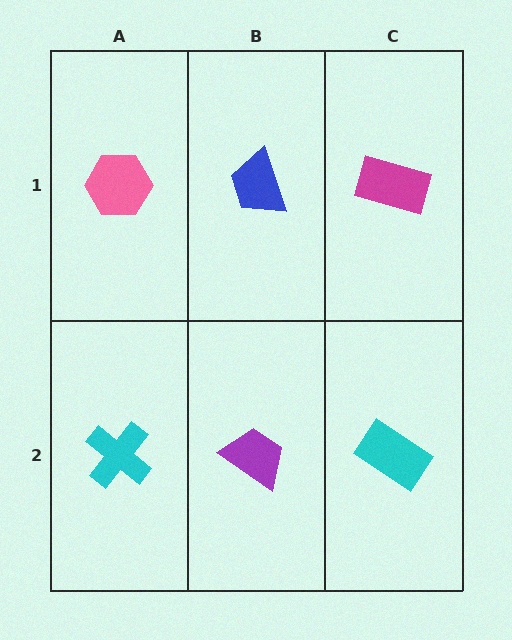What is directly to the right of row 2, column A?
A purple trapezoid.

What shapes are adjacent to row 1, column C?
A cyan rectangle (row 2, column C), a blue trapezoid (row 1, column B).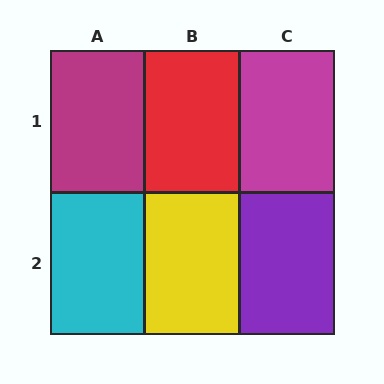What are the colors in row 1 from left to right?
Magenta, red, magenta.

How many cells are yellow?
1 cell is yellow.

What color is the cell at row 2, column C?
Purple.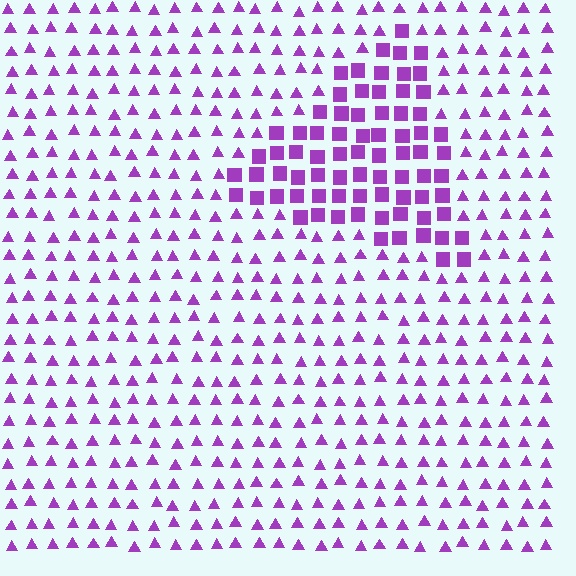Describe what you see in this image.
The image is filled with small purple elements arranged in a uniform grid. A triangle-shaped region contains squares, while the surrounding area contains triangles. The boundary is defined purely by the change in element shape.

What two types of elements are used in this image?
The image uses squares inside the triangle region and triangles outside it.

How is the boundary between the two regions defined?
The boundary is defined by a change in element shape: squares inside vs. triangles outside. All elements share the same color and spacing.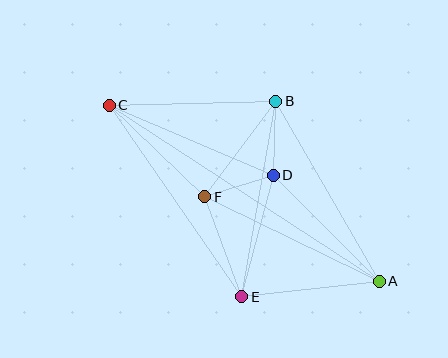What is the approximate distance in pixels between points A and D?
The distance between A and D is approximately 150 pixels.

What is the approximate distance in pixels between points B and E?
The distance between B and E is approximately 198 pixels.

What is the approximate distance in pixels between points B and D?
The distance between B and D is approximately 74 pixels.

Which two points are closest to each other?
Points D and F are closest to each other.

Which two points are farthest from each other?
Points A and C are farthest from each other.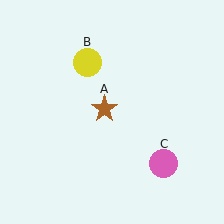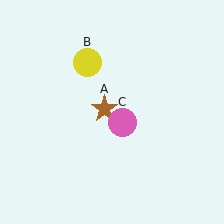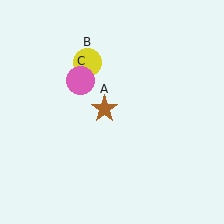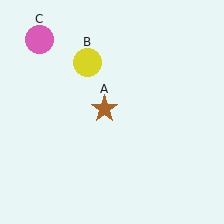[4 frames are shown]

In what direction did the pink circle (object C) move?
The pink circle (object C) moved up and to the left.